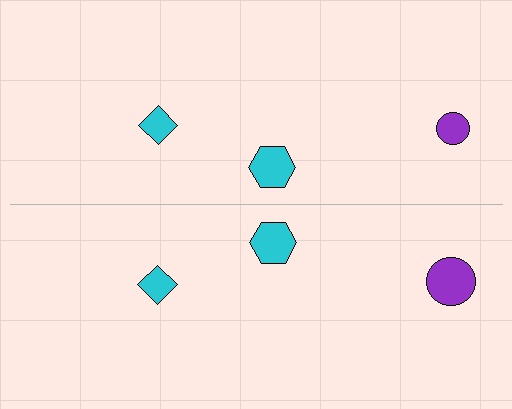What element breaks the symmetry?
The purple circle on the bottom side has a different size than its mirror counterpart.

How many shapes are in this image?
There are 6 shapes in this image.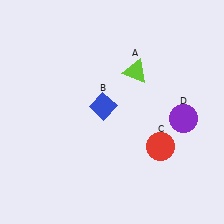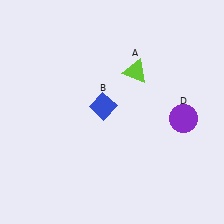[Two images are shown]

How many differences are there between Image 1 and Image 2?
There is 1 difference between the two images.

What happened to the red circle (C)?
The red circle (C) was removed in Image 2. It was in the bottom-right area of Image 1.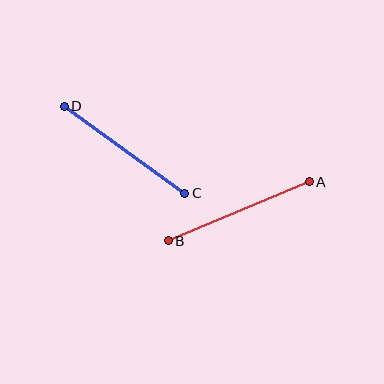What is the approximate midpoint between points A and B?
The midpoint is at approximately (239, 211) pixels.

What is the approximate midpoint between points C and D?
The midpoint is at approximately (124, 150) pixels.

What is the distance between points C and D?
The distance is approximately 149 pixels.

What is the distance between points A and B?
The distance is approximately 153 pixels.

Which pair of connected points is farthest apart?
Points A and B are farthest apart.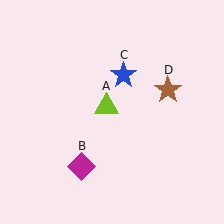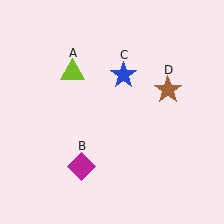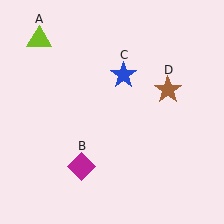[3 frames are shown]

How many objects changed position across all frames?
1 object changed position: lime triangle (object A).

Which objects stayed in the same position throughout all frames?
Magenta diamond (object B) and blue star (object C) and brown star (object D) remained stationary.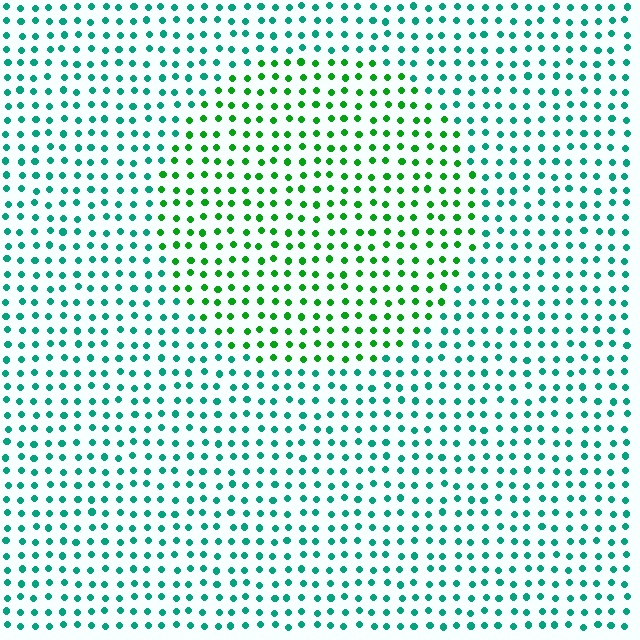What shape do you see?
I see a circle.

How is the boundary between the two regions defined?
The boundary is defined purely by a slight shift in hue (about 40 degrees). Spacing, size, and orientation are identical on both sides.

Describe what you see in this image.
The image is filled with small teal elements in a uniform arrangement. A circle-shaped region is visible where the elements are tinted to a slightly different hue, forming a subtle color boundary.